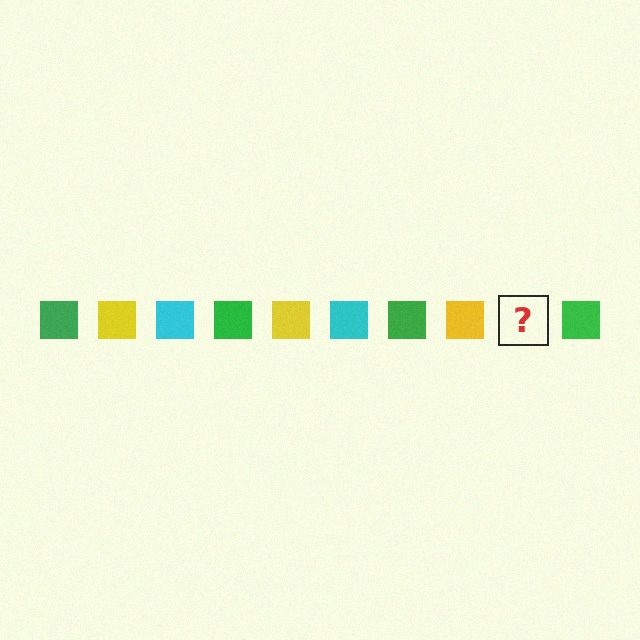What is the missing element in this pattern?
The missing element is a cyan square.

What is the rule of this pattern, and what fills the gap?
The rule is that the pattern cycles through green, yellow, cyan squares. The gap should be filled with a cyan square.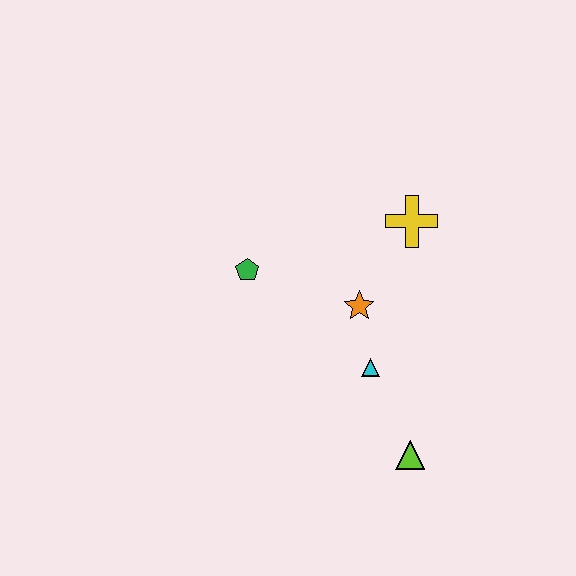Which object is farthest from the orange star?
The lime triangle is farthest from the orange star.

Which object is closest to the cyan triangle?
The orange star is closest to the cyan triangle.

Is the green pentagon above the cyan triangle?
Yes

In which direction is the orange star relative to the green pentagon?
The orange star is to the right of the green pentagon.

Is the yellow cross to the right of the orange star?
Yes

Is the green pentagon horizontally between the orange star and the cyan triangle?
No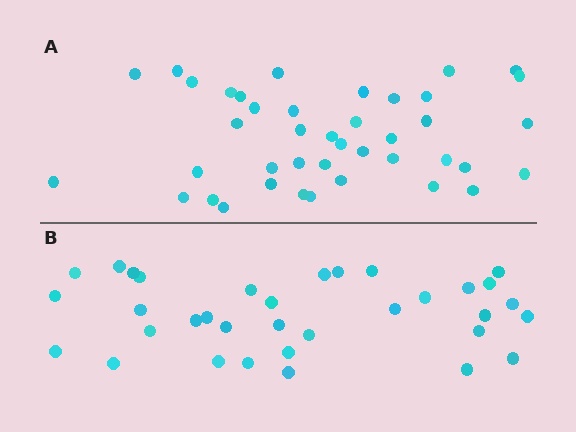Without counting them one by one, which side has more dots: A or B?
Region A (the top region) has more dots.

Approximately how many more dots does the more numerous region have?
Region A has roughly 8 or so more dots than region B.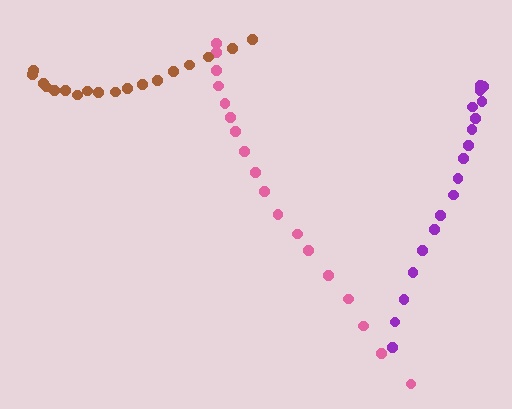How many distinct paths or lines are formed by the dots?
There are 3 distinct paths.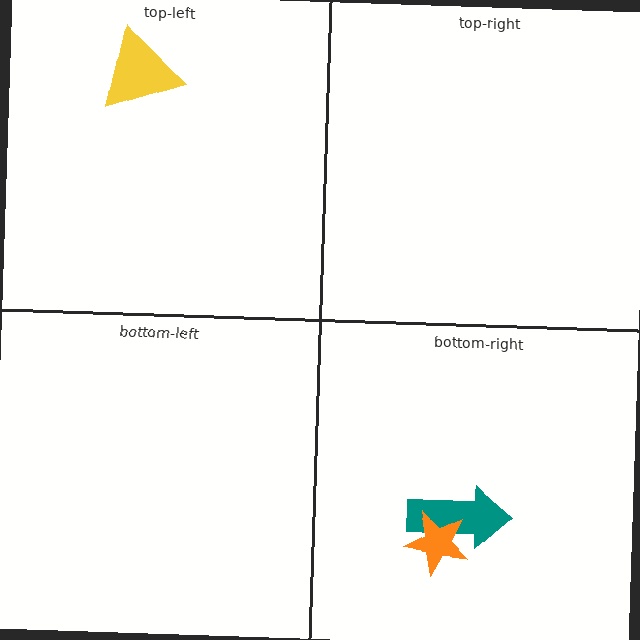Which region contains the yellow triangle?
The top-left region.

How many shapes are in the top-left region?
1.